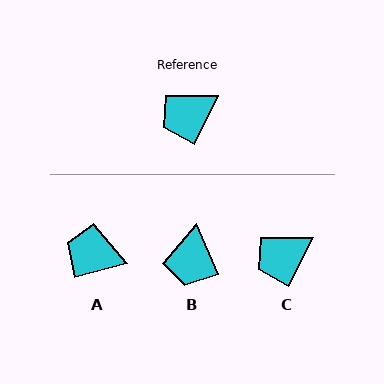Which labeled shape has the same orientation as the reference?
C.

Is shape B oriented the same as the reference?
No, it is off by about 49 degrees.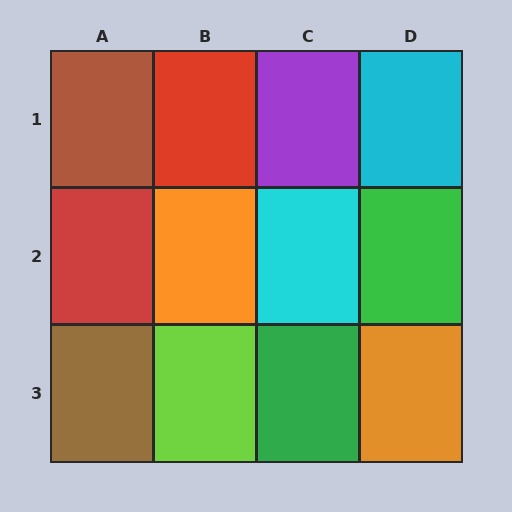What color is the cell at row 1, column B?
Red.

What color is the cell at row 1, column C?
Purple.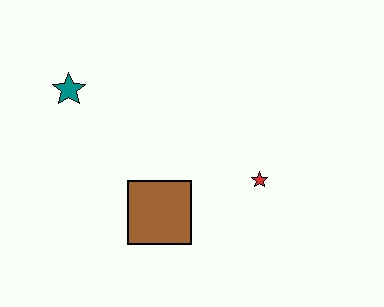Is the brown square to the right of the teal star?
Yes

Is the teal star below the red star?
No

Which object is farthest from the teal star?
The red star is farthest from the teal star.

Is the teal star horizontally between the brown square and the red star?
No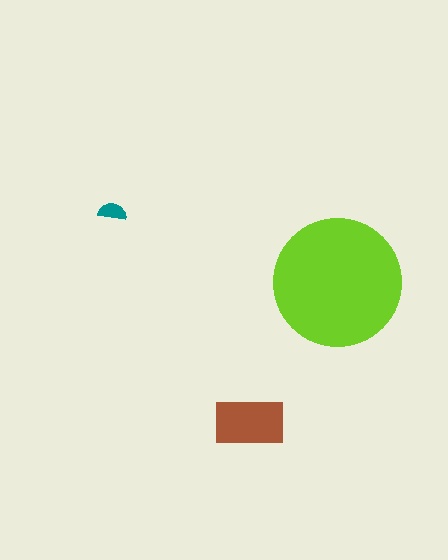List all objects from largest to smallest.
The lime circle, the brown rectangle, the teal semicircle.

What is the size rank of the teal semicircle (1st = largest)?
3rd.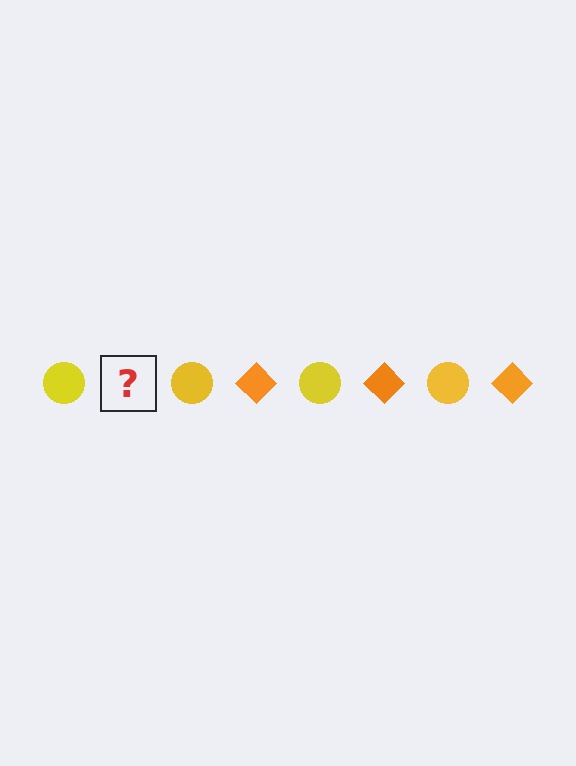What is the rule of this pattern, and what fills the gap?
The rule is that the pattern alternates between yellow circle and orange diamond. The gap should be filled with an orange diamond.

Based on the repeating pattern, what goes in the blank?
The blank should be an orange diamond.